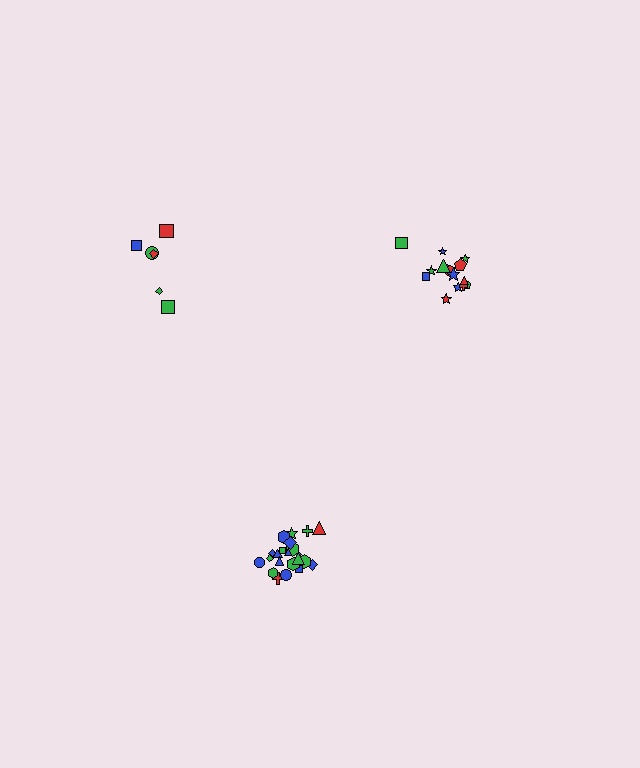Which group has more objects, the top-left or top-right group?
The top-right group.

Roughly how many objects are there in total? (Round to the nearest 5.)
Roughly 45 objects in total.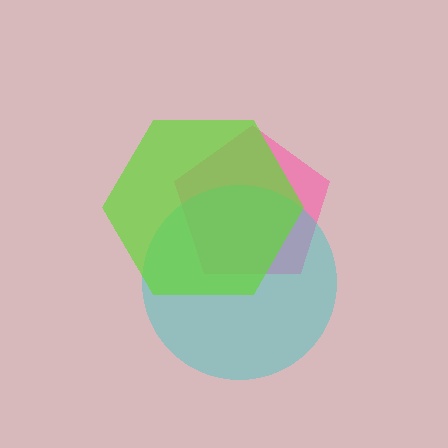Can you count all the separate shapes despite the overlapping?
Yes, there are 3 separate shapes.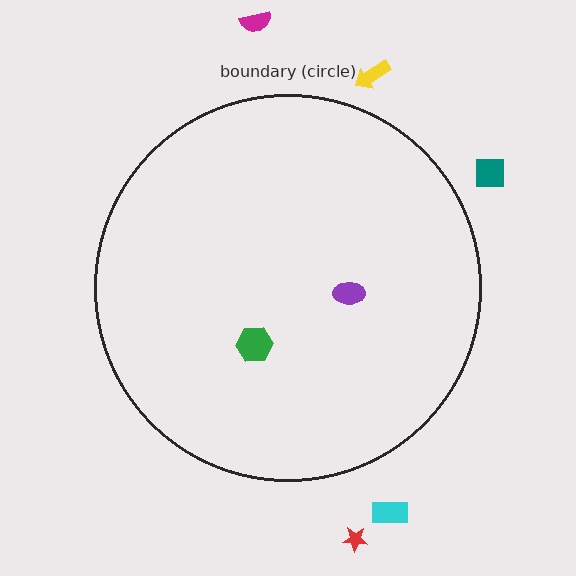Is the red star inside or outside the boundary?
Outside.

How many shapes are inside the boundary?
2 inside, 5 outside.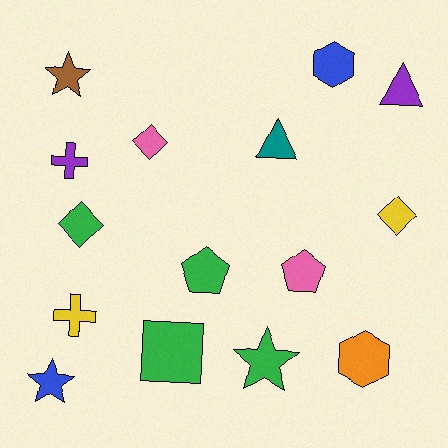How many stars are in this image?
There are 3 stars.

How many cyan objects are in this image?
There are no cyan objects.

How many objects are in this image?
There are 15 objects.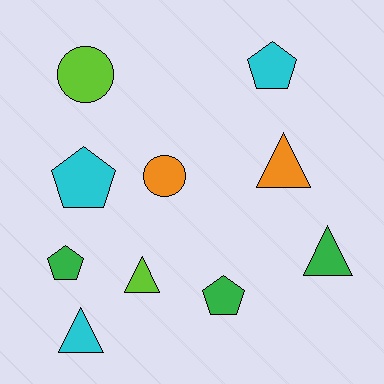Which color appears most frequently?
Green, with 3 objects.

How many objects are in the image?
There are 10 objects.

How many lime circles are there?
There is 1 lime circle.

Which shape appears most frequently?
Pentagon, with 4 objects.